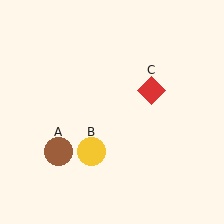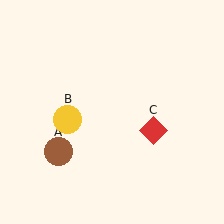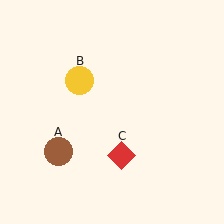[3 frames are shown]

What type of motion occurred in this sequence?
The yellow circle (object B), red diamond (object C) rotated clockwise around the center of the scene.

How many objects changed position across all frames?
2 objects changed position: yellow circle (object B), red diamond (object C).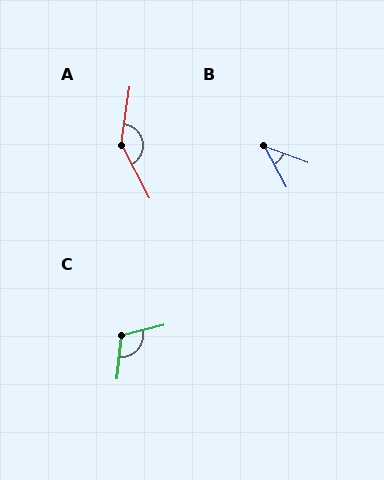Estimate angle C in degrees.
Approximately 110 degrees.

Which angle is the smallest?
B, at approximately 42 degrees.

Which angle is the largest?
A, at approximately 144 degrees.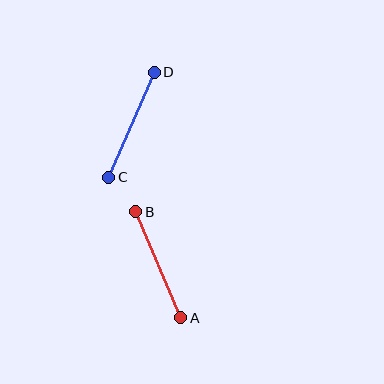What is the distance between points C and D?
The distance is approximately 115 pixels.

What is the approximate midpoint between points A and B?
The midpoint is at approximately (158, 265) pixels.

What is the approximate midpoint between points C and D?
The midpoint is at approximately (132, 125) pixels.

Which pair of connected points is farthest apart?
Points A and B are farthest apart.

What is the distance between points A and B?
The distance is approximately 115 pixels.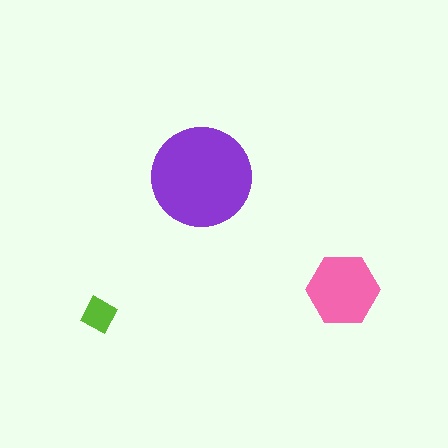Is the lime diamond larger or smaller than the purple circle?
Smaller.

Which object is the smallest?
The lime diamond.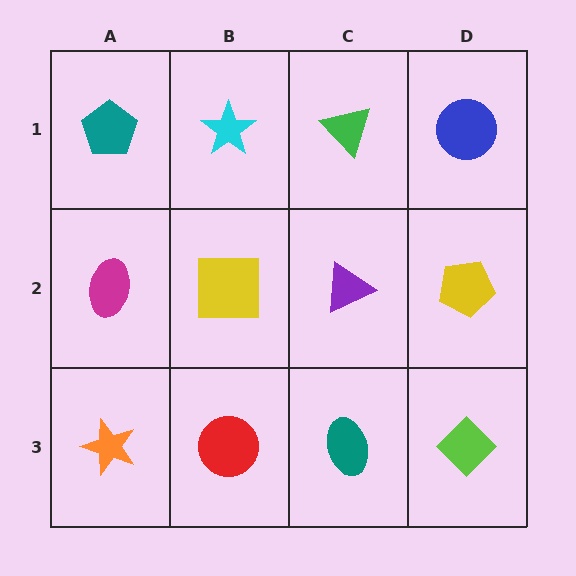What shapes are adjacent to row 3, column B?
A yellow square (row 2, column B), an orange star (row 3, column A), a teal ellipse (row 3, column C).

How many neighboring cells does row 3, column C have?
3.